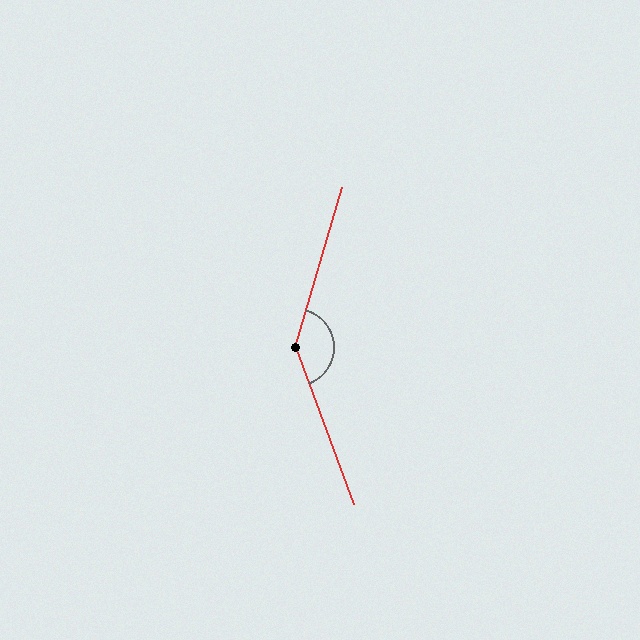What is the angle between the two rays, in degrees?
Approximately 143 degrees.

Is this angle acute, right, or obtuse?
It is obtuse.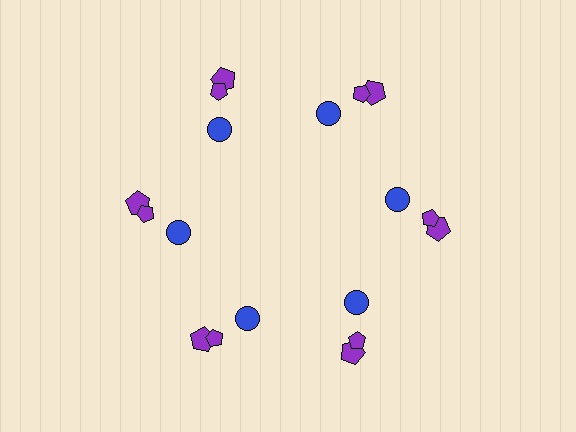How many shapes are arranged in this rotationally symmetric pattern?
There are 18 shapes, arranged in 6 groups of 3.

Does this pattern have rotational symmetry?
Yes, this pattern has 6-fold rotational symmetry. It looks the same after rotating 60 degrees around the center.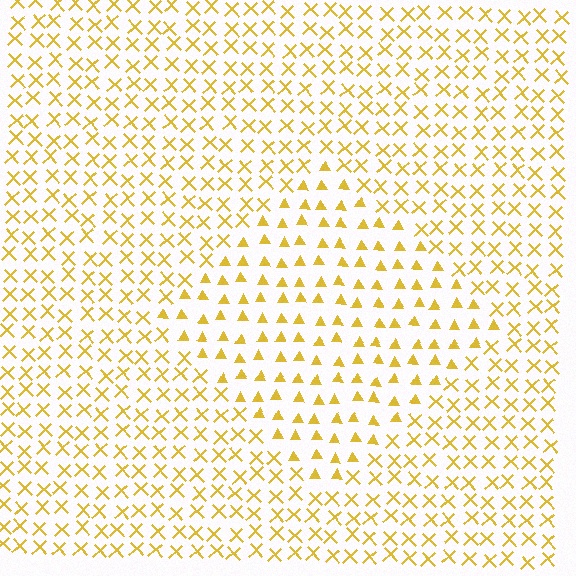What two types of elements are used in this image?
The image uses triangles inside the diamond region and X marks outside it.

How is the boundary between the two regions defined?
The boundary is defined by a change in element shape: triangles inside vs. X marks outside. All elements share the same color and spacing.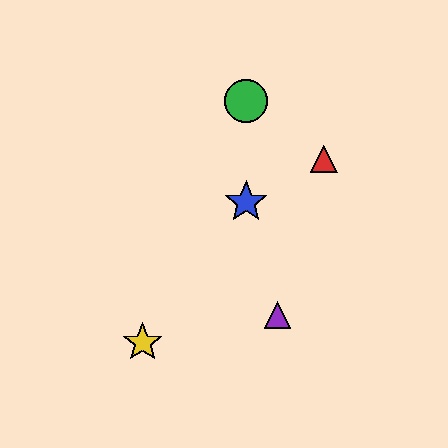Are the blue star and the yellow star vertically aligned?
No, the blue star is at x≈246 and the yellow star is at x≈143.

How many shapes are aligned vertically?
2 shapes (the blue star, the green circle) are aligned vertically.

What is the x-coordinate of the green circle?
The green circle is at x≈246.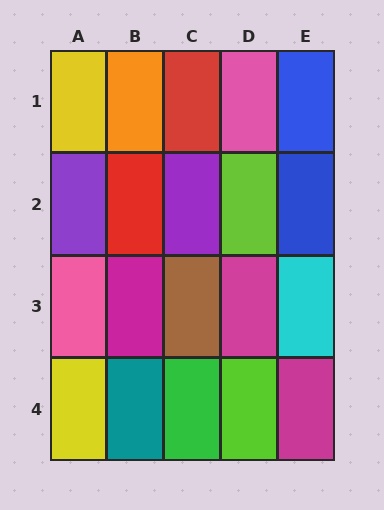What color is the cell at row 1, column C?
Red.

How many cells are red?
2 cells are red.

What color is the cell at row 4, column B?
Teal.